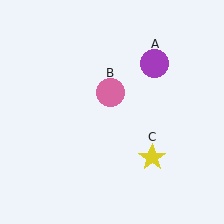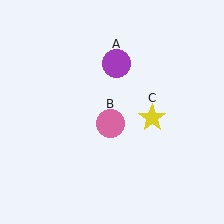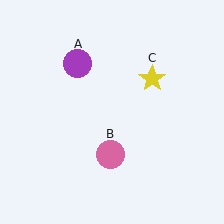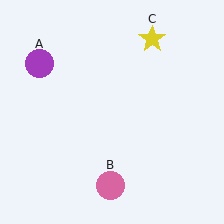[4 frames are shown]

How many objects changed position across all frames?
3 objects changed position: purple circle (object A), pink circle (object B), yellow star (object C).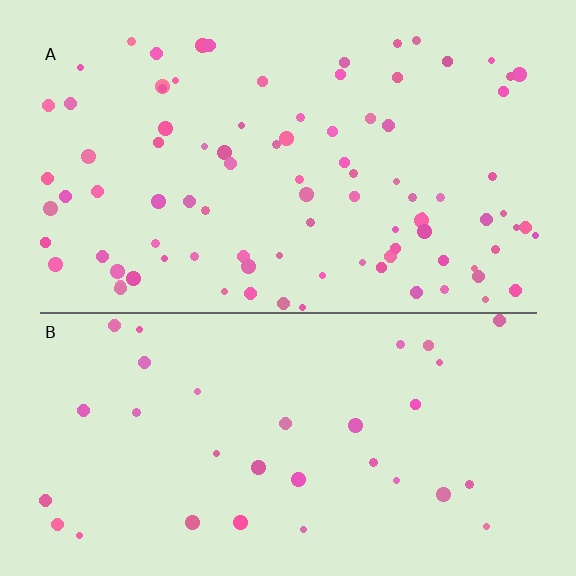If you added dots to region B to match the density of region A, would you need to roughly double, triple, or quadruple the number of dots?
Approximately triple.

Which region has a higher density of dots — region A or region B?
A (the top).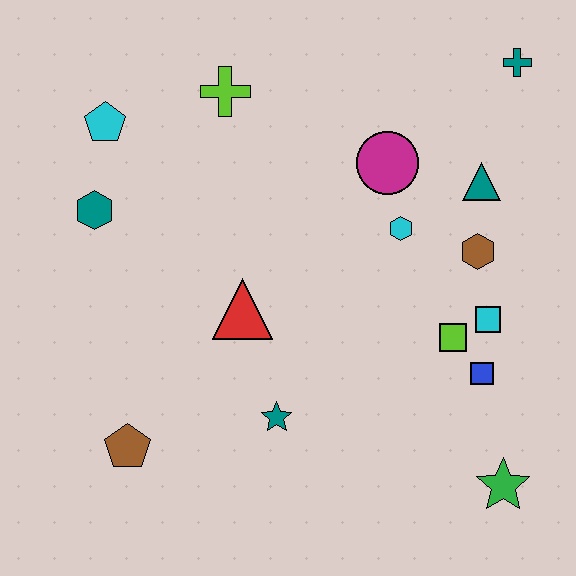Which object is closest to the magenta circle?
The cyan hexagon is closest to the magenta circle.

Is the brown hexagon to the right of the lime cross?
Yes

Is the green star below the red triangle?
Yes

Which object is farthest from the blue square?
The cyan pentagon is farthest from the blue square.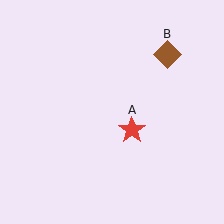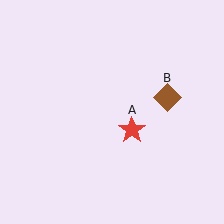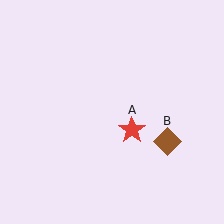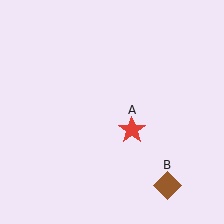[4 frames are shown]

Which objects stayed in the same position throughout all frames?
Red star (object A) remained stationary.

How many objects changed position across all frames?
1 object changed position: brown diamond (object B).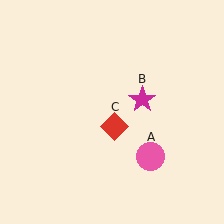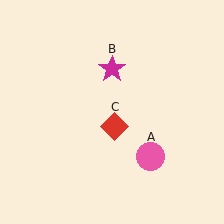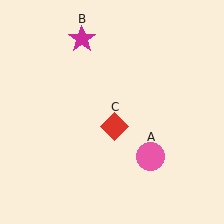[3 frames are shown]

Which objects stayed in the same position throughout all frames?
Pink circle (object A) and red diamond (object C) remained stationary.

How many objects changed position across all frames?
1 object changed position: magenta star (object B).